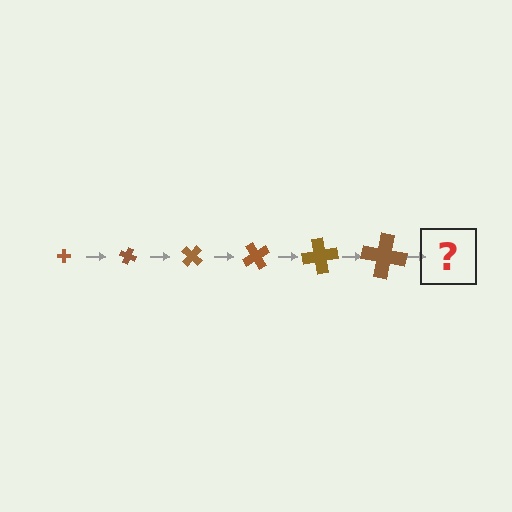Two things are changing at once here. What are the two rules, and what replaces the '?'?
The two rules are that the cross grows larger each step and it rotates 20 degrees each step. The '?' should be a cross, larger than the previous one and rotated 120 degrees from the start.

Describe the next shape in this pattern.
It should be a cross, larger than the previous one and rotated 120 degrees from the start.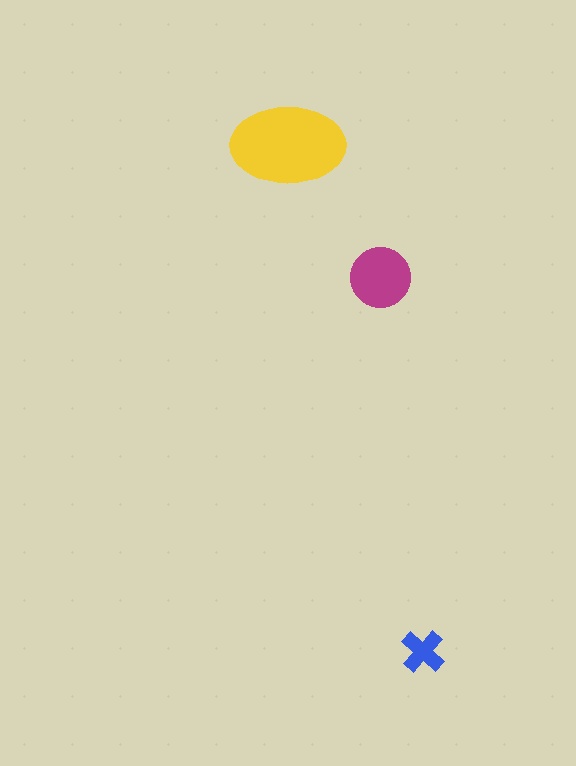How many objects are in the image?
There are 3 objects in the image.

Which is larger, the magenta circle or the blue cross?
The magenta circle.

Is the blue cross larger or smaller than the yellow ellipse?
Smaller.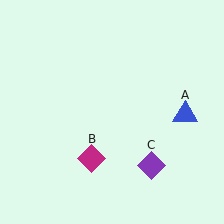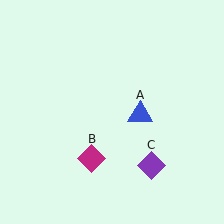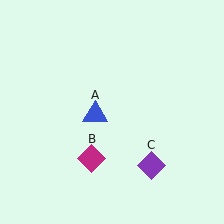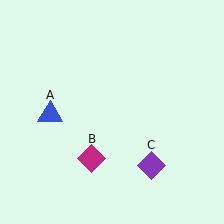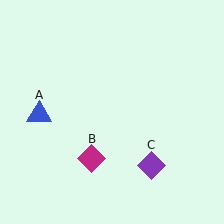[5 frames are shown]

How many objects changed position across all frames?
1 object changed position: blue triangle (object A).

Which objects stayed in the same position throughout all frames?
Magenta diamond (object B) and purple diamond (object C) remained stationary.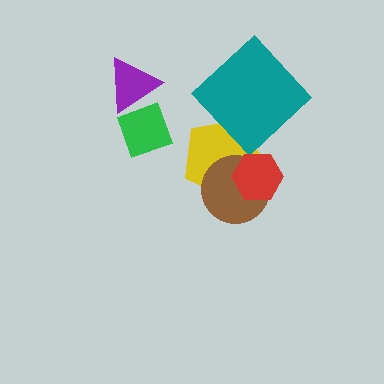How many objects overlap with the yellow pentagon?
3 objects overlap with the yellow pentagon.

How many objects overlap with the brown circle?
2 objects overlap with the brown circle.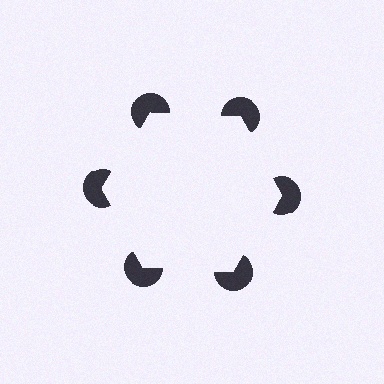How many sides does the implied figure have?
6 sides.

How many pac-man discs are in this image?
There are 6 — one at each vertex of the illusory hexagon.